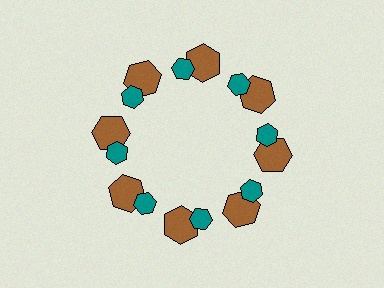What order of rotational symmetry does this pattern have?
This pattern has 8-fold rotational symmetry.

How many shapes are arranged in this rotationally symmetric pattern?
There are 16 shapes, arranged in 8 groups of 2.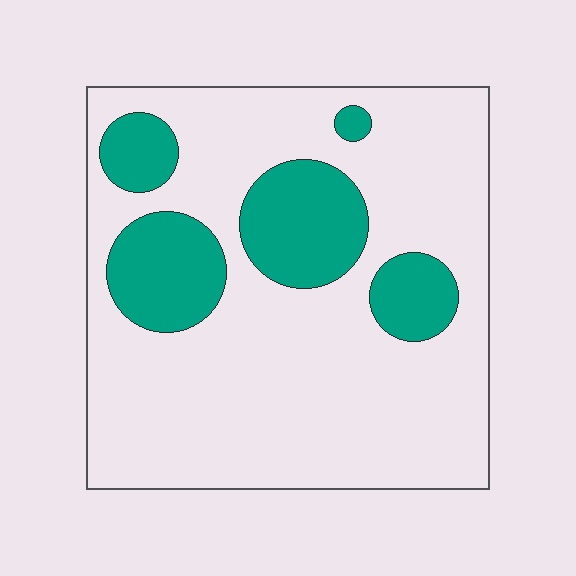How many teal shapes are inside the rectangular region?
5.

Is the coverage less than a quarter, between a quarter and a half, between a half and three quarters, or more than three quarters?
Less than a quarter.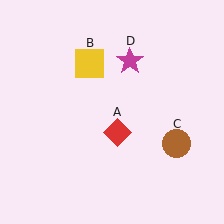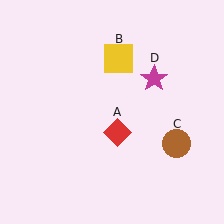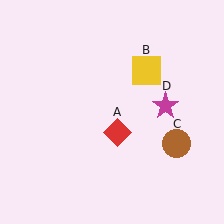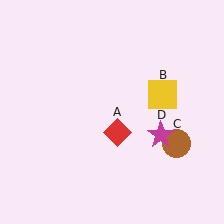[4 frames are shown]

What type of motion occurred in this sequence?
The yellow square (object B), magenta star (object D) rotated clockwise around the center of the scene.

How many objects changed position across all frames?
2 objects changed position: yellow square (object B), magenta star (object D).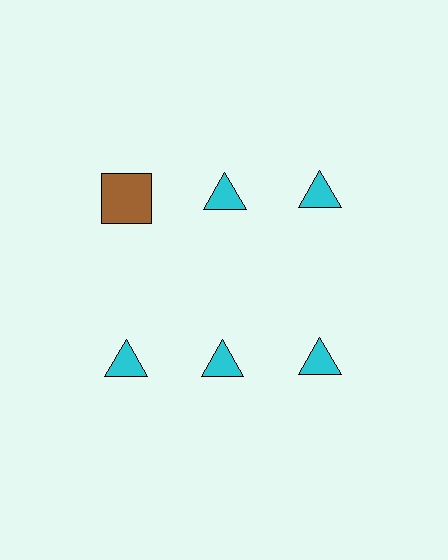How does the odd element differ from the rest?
It differs in both color (brown instead of cyan) and shape (square instead of triangle).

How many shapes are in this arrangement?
There are 6 shapes arranged in a grid pattern.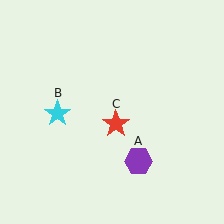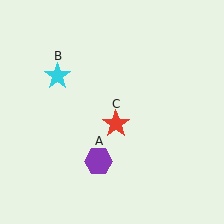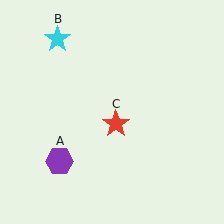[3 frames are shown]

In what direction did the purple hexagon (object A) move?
The purple hexagon (object A) moved left.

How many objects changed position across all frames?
2 objects changed position: purple hexagon (object A), cyan star (object B).